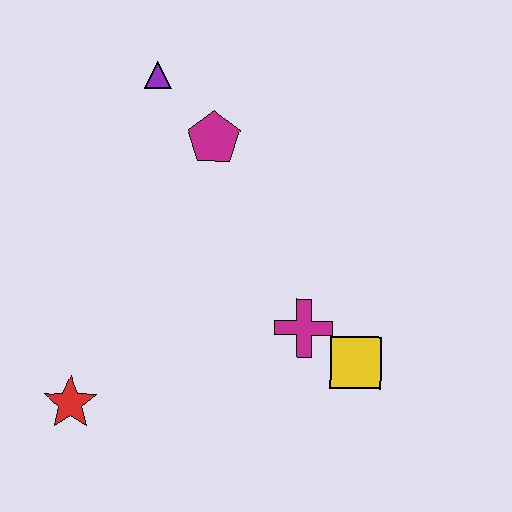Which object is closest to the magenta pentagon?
The purple triangle is closest to the magenta pentagon.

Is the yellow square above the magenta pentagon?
No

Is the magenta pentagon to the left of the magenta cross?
Yes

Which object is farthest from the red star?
The purple triangle is farthest from the red star.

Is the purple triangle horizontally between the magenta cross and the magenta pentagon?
No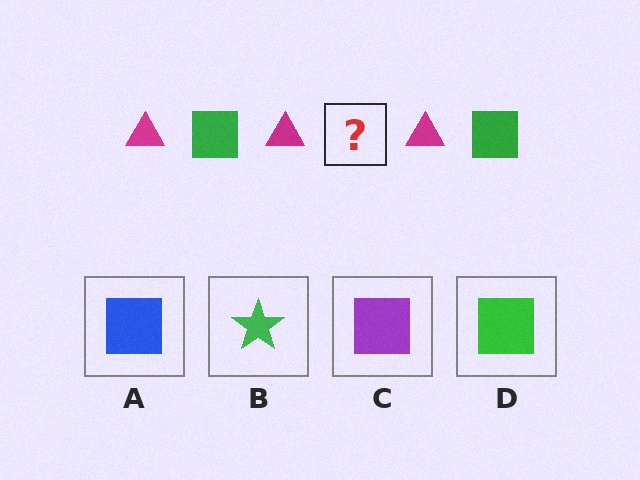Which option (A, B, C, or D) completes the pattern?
D.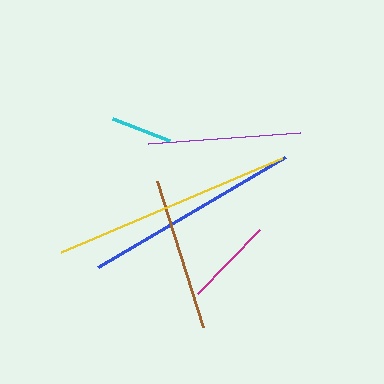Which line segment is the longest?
The yellow line is the longest at approximately 240 pixels.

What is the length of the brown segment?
The brown segment is approximately 153 pixels long.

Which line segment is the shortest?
The cyan line is the shortest at approximately 61 pixels.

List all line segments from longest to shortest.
From longest to shortest: yellow, blue, brown, purple, magenta, cyan.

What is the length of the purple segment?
The purple segment is approximately 152 pixels long.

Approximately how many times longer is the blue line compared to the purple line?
The blue line is approximately 1.4 times the length of the purple line.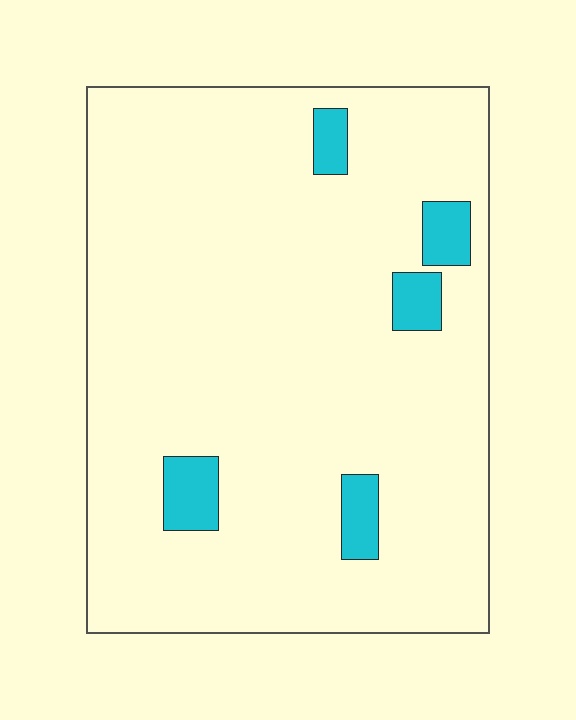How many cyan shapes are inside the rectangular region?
5.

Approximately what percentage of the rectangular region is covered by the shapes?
Approximately 5%.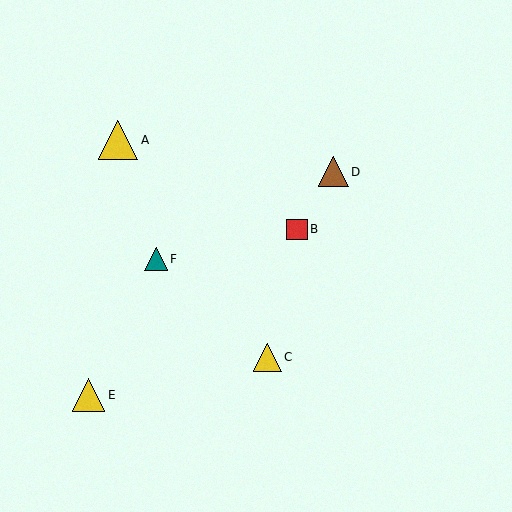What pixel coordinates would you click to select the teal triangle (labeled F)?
Click at (156, 259) to select the teal triangle F.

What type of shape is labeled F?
Shape F is a teal triangle.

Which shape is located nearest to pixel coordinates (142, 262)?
The teal triangle (labeled F) at (156, 259) is nearest to that location.